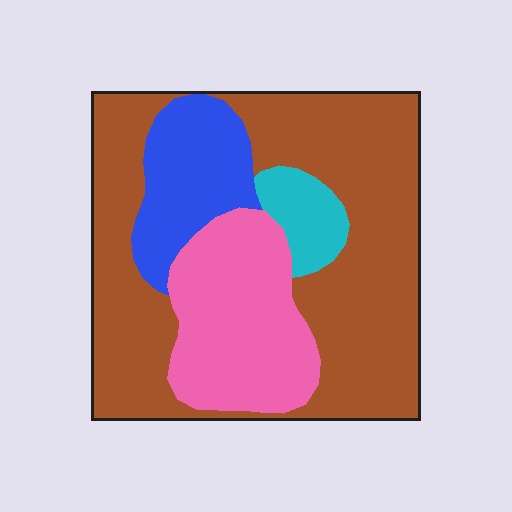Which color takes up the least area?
Cyan, at roughly 5%.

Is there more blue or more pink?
Pink.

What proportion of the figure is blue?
Blue takes up about one eighth (1/8) of the figure.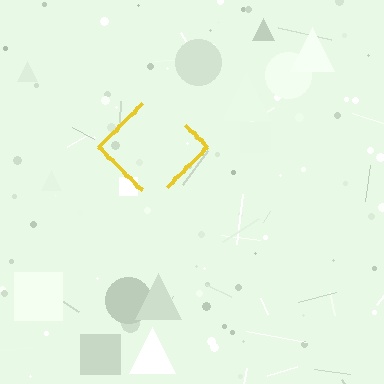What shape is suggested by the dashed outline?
The dashed outline suggests a diamond.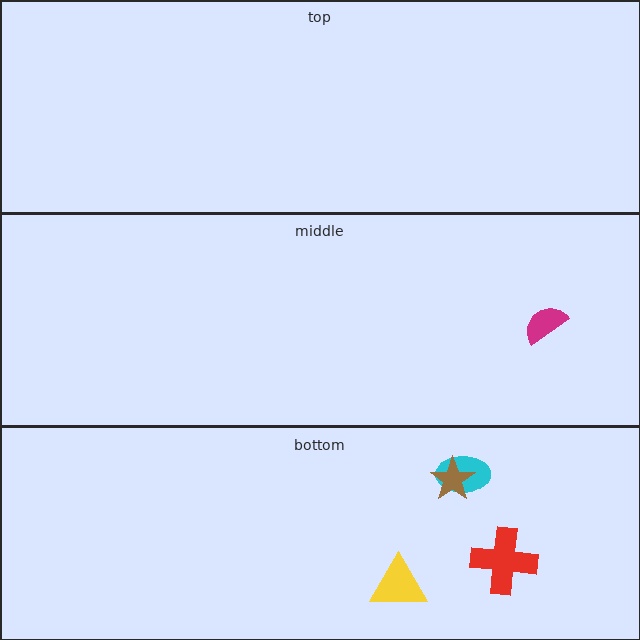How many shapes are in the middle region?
1.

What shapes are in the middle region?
The magenta semicircle.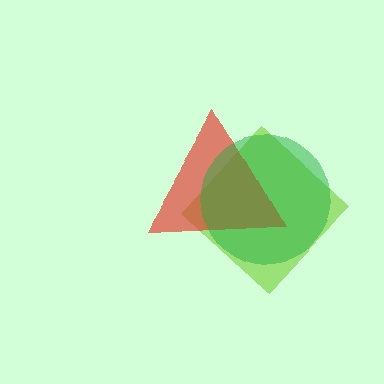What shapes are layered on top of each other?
The layered shapes are: a lime diamond, a red triangle, a green circle.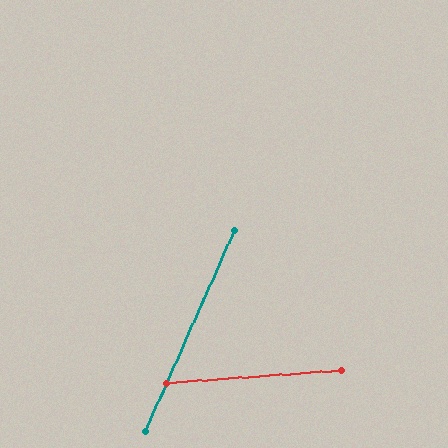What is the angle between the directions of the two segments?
Approximately 62 degrees.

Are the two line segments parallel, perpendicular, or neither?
Neither parallel nor perpendicular — they differ by about 62°.